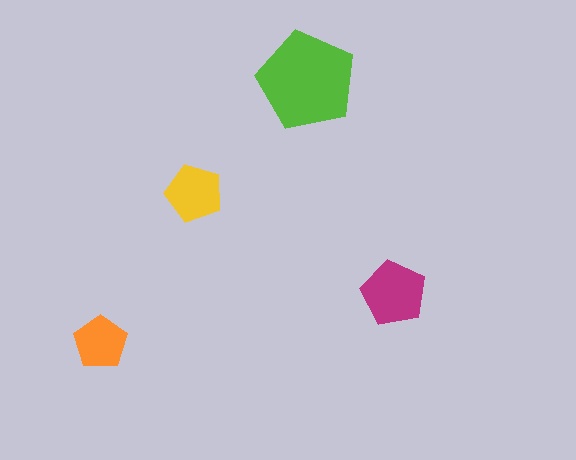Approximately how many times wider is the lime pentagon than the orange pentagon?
About 2 times wider.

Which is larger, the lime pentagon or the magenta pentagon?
The lime one.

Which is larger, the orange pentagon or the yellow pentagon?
The yellow one.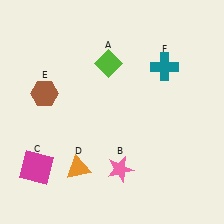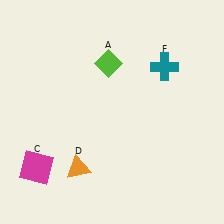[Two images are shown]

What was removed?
The pink star (B), the brown hexagon (E) were removed in Image 2.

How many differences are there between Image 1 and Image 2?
There are 2 differences between the two images.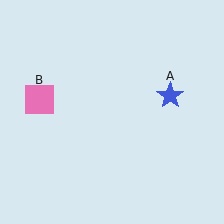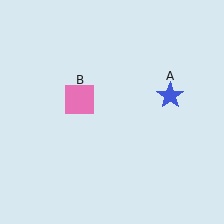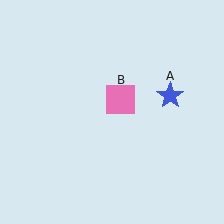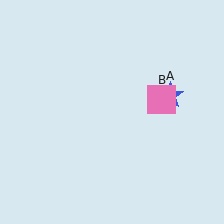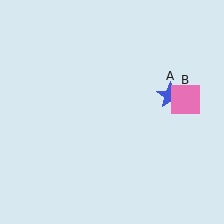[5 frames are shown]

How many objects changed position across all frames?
1 object changed position: pink square (object B).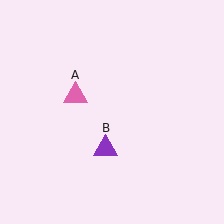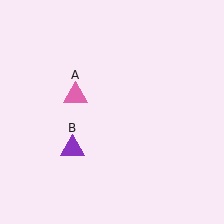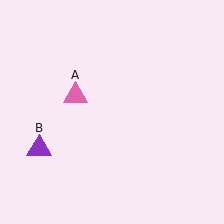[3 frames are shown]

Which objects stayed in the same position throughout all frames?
Pink triangle (object A) remained stationary.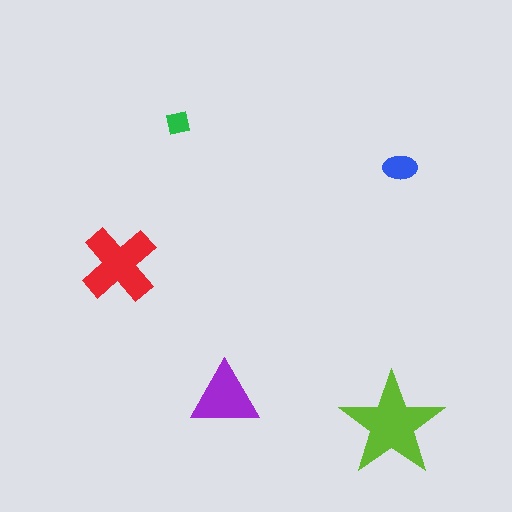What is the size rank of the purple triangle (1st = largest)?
3rd.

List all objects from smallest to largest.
The green square, the blue ellipse, the purple triangle, the red cross, the lime star.